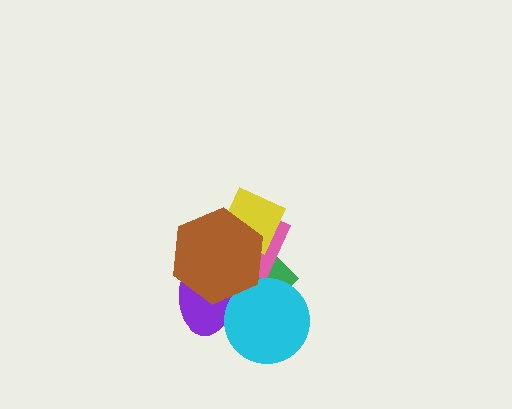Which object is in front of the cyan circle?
The brown hexagon is in front of the cyan circle.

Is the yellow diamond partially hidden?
Yes, it is partially covered by another shape.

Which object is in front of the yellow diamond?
The brown hexagon is in front of the yellow diamond.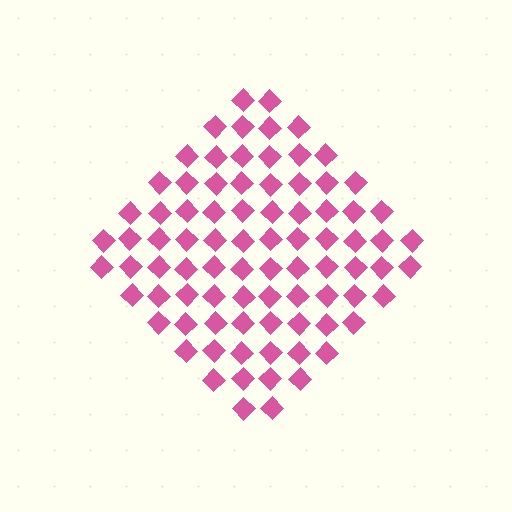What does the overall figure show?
The overall figure shows a diamond.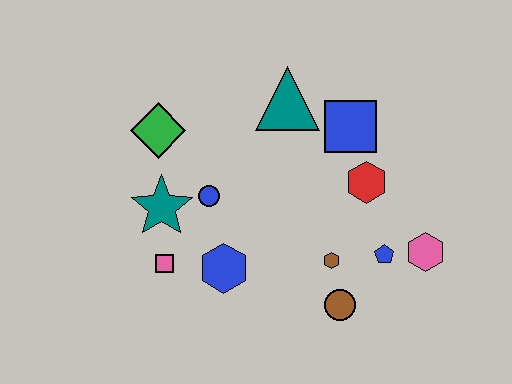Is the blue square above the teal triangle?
No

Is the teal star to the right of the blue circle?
No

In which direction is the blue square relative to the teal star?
The blue square is to the right of the teal star.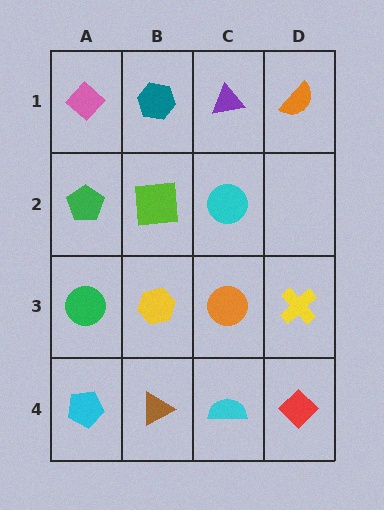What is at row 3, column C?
An orange circle.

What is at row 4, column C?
A cyan semicircle.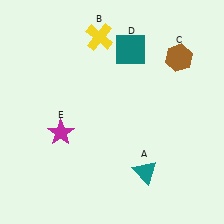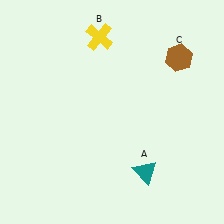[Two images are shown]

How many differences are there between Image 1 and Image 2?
There are 2 differences between the two images.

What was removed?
The magenta star (E), the teal square (D) were removed in Image 2.